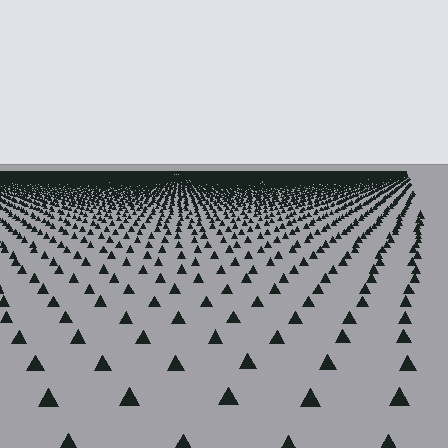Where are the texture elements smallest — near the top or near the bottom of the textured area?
Near the top.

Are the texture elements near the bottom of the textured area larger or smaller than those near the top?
Larger. Near the bottom, elements are closer to the viewer and appear at a bigger on-screen size.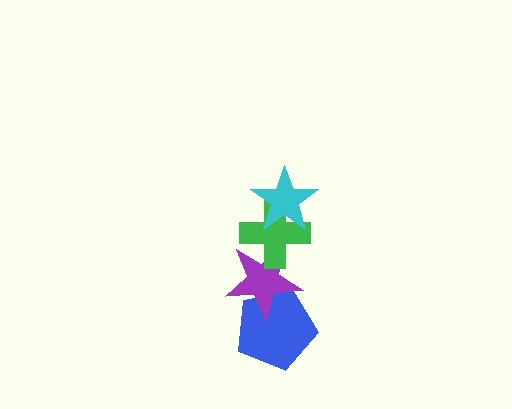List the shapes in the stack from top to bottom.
From top to bottom: the cyan star, the green cross, the purple star, the blue pentagon.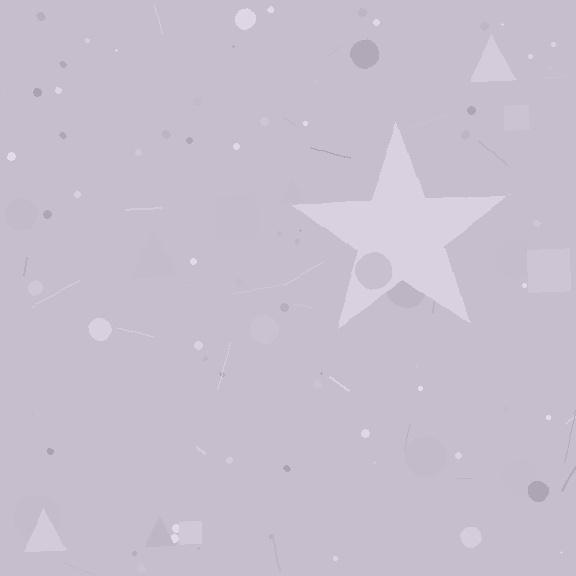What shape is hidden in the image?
A star is hidden in the image.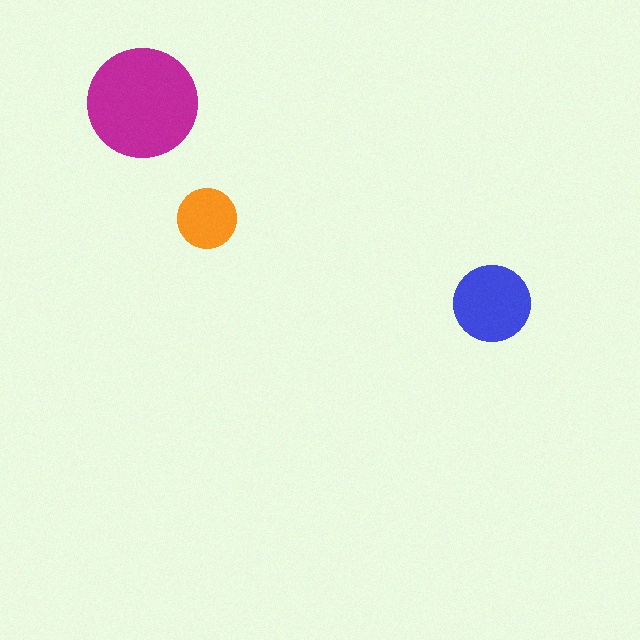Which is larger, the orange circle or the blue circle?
The blue one.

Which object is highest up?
The magenta circle is topmost.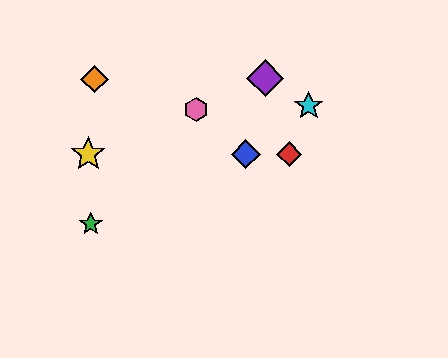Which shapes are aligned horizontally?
The red diamond, the blue diamond, the yellow star are aligned horizontally.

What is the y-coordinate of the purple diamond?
The purple diamond is at y≈78.